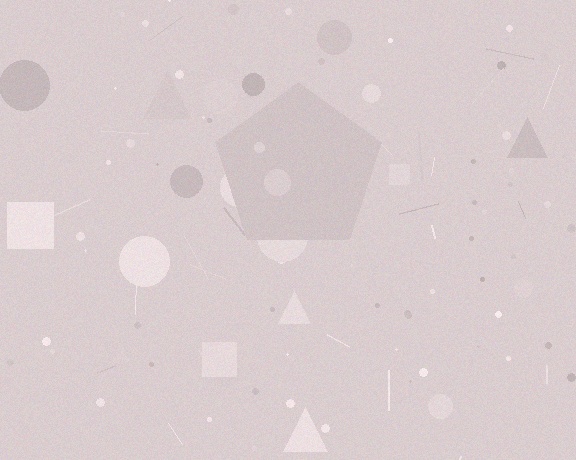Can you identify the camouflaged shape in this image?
The camouflaged shape is a pentagon.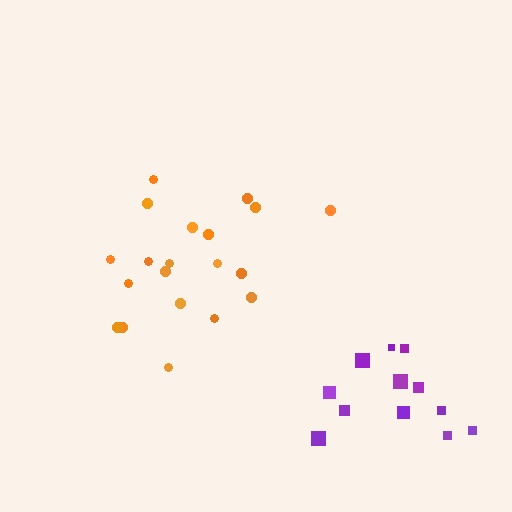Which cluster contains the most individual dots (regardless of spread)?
Orange (20).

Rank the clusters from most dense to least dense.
orange, purple.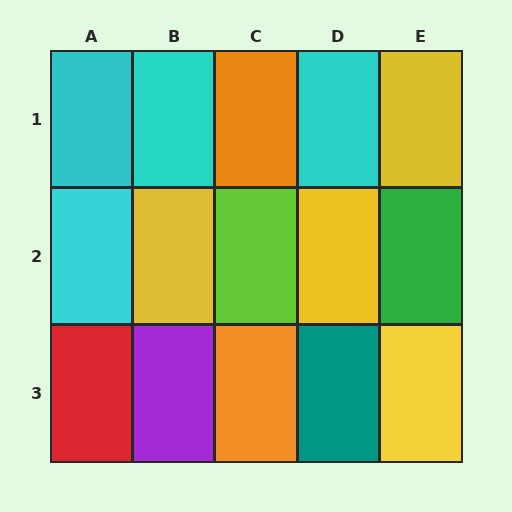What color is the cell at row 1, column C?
Orange.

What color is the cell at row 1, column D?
Cyan.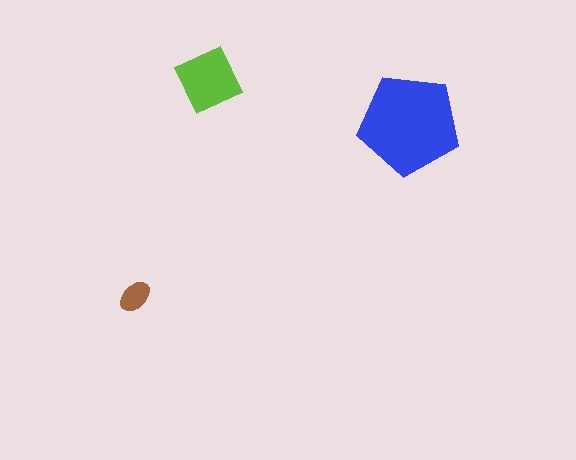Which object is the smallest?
The brown ellipse.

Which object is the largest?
The blue pentagon.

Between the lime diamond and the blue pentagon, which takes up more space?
The blue pentagon.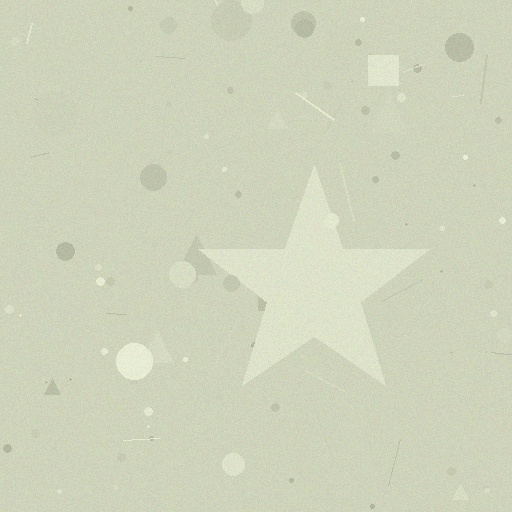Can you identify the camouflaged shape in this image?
The camouflaged shape is a star.